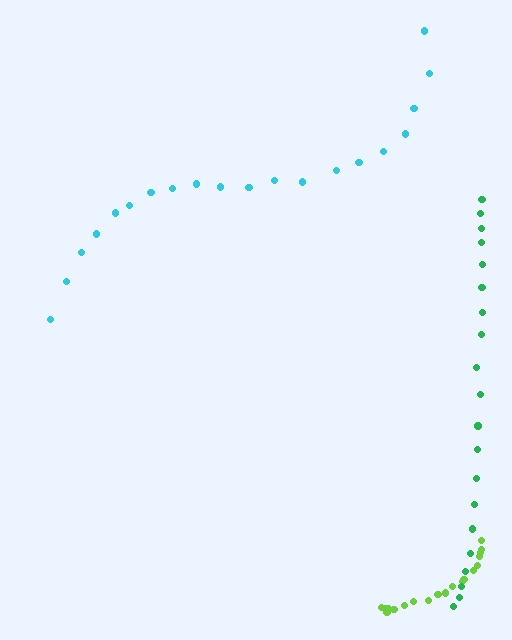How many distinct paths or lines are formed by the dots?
There are 3 distinct paths.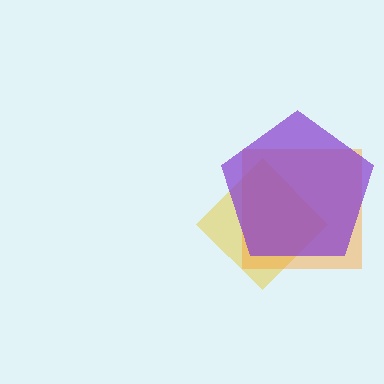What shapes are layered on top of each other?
The layered shapes are: a yellow diamond, an orange square, a purple pentagon.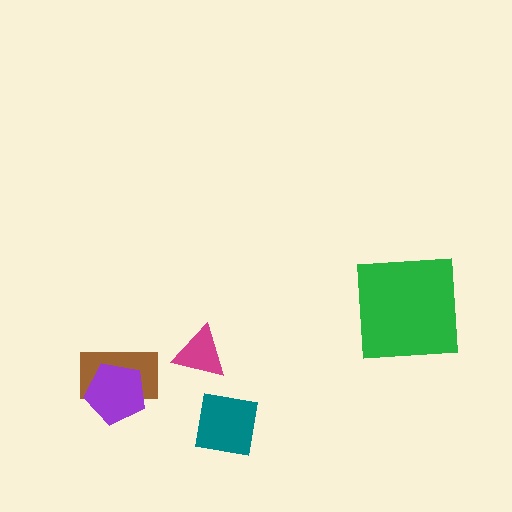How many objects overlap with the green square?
0 objects overlap with the green square.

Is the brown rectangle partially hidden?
Yes, it is partially covered by another shape.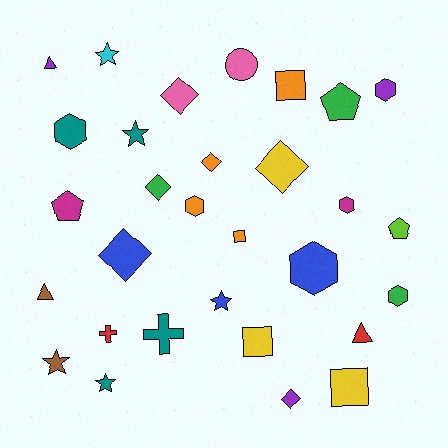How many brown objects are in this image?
There are 2 brown objects.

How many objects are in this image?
There are 30 objects.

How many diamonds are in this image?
There are 6 diamonds.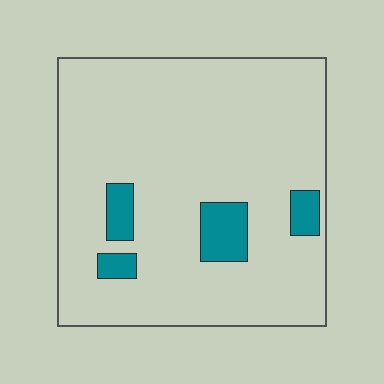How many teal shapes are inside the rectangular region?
4.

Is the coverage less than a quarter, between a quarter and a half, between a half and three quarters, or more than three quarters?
Less than a quarter.